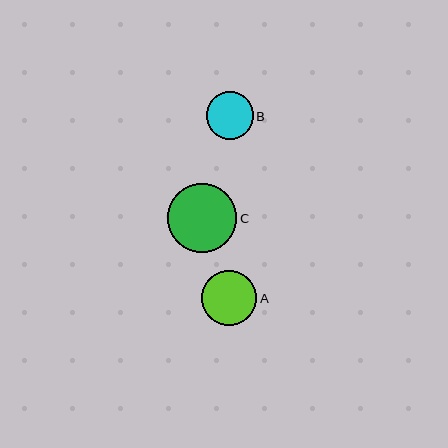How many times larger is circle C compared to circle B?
Circle C is approximately 1.5 times the size of circle B.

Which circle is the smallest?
Circle B is the smallest with a size of approximately 47 pixels.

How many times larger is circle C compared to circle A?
Circle C is approximately 1.3 times the size of circle A.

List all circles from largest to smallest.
From largest to smallest: C, A, B.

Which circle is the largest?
Circle C is the largest with a size of approximately 69 pixels.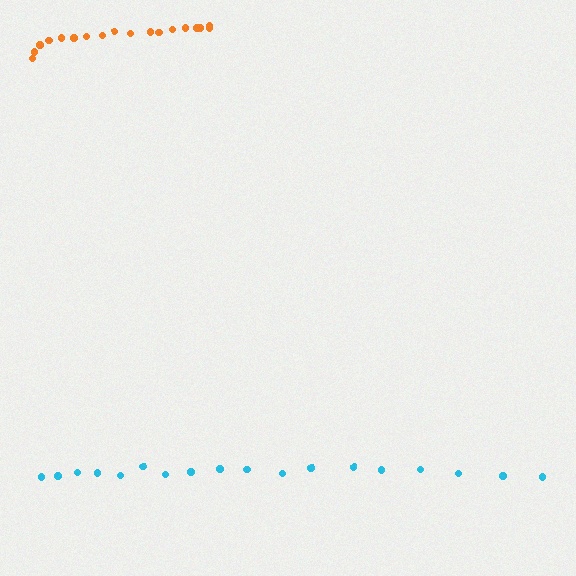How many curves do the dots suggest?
There are 2 distinct paths.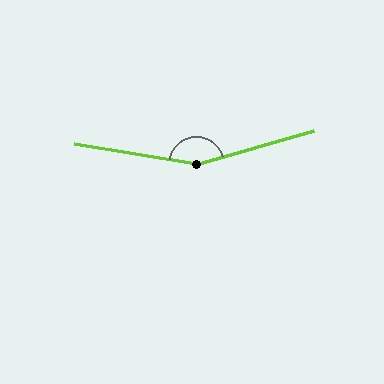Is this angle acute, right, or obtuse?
It is obtuse.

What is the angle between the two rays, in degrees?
Approximately 155 degrees.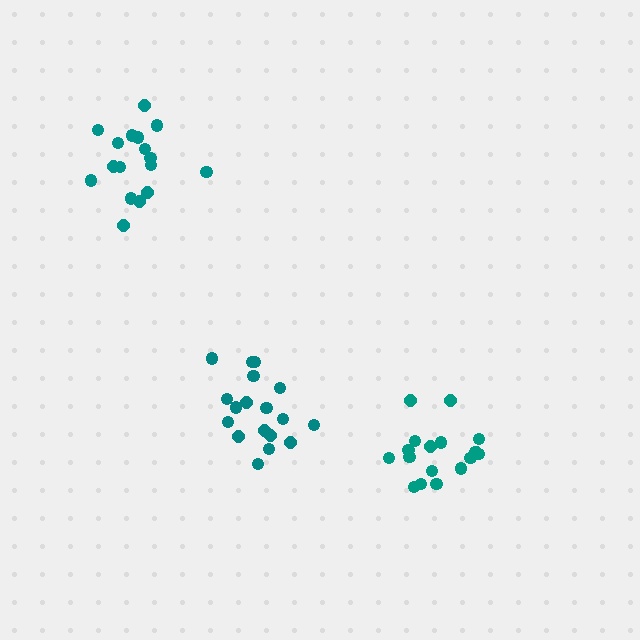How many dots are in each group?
Group 1: 18 dots, Group 2: 18 dots, Group 3: 17 dots (53 total).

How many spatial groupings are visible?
There are 3 spatial groupings.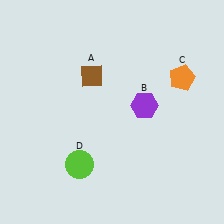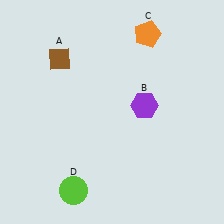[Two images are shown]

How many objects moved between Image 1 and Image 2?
3 objects moved between the two images.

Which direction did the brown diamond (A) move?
The brown diamond (A) moved left.